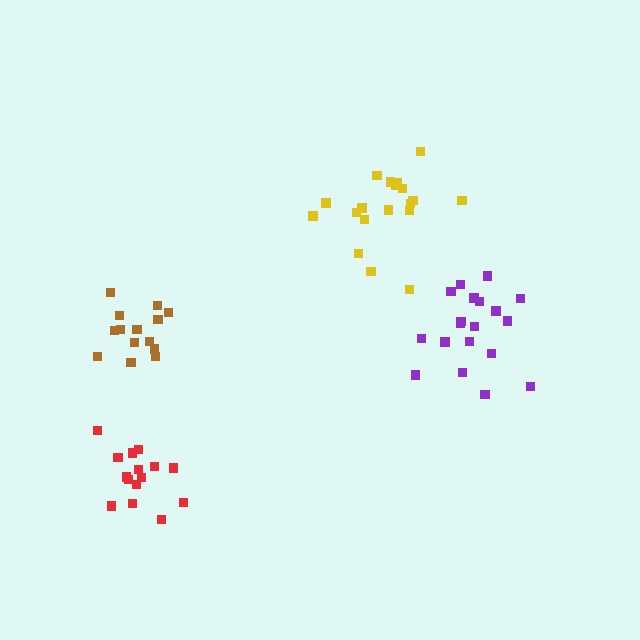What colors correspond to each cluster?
The clusters are colored: brown, yellow, purple, red.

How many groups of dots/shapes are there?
There are 4 groups.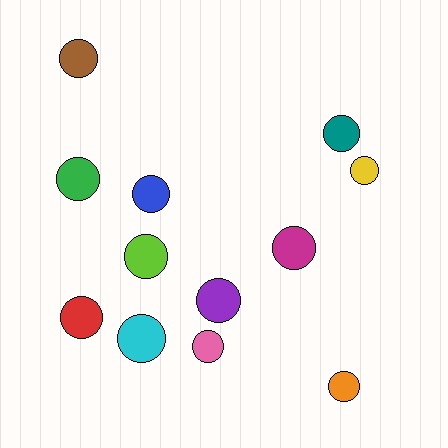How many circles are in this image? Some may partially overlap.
There are 12 circles.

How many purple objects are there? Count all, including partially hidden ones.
There is 1 purple object.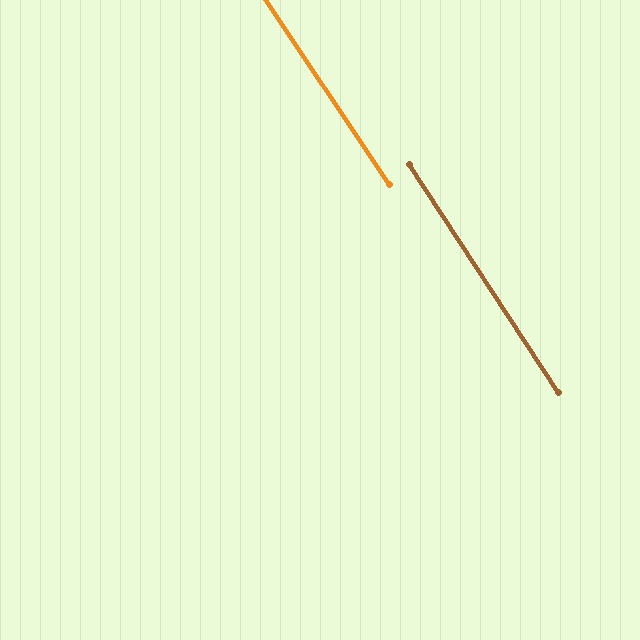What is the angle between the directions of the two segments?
Approximately 1 degree.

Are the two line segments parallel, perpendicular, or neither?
Parallel — their directions differ by only 0.5°.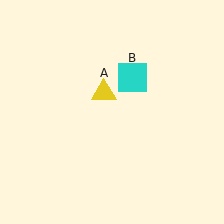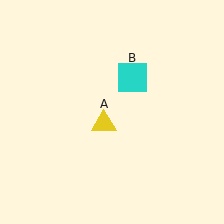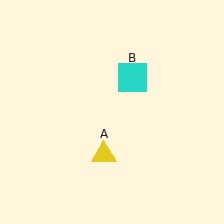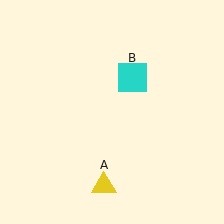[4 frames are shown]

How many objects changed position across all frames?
1 object changed position: yellow triangle (object A).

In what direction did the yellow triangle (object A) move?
The yellow triangle (object A) moved down.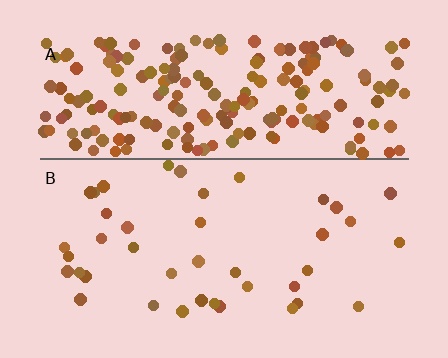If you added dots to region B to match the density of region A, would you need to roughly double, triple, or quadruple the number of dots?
Approximately quadruple.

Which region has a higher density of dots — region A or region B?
A (the top).